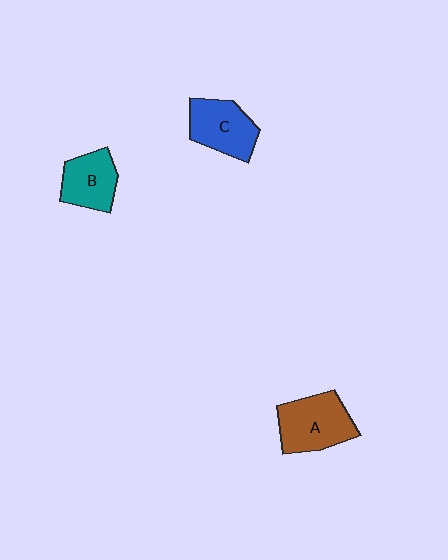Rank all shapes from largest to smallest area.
From largest to smallest: A (brown), C (blue), B (teal).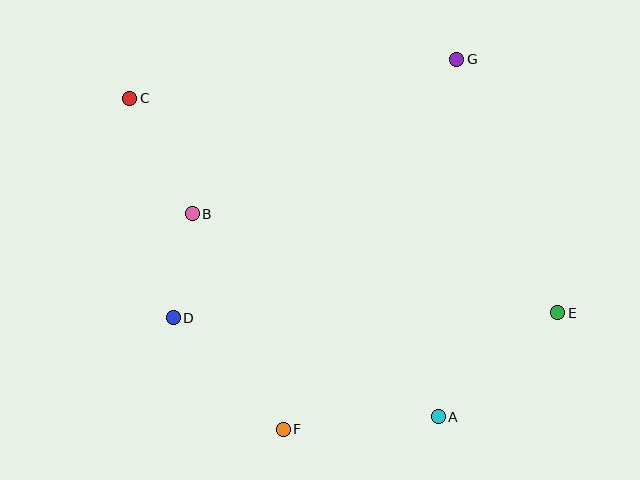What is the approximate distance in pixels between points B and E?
The distance between B and E is approximately 379 pixels.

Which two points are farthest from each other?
Points C and E are farthest from each other.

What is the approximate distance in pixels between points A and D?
The distance between A and D is approximately 283 pixels.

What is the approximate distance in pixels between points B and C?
The distance between B and C is approximately 132 pixels.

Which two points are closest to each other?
Points B and D are closest to each other.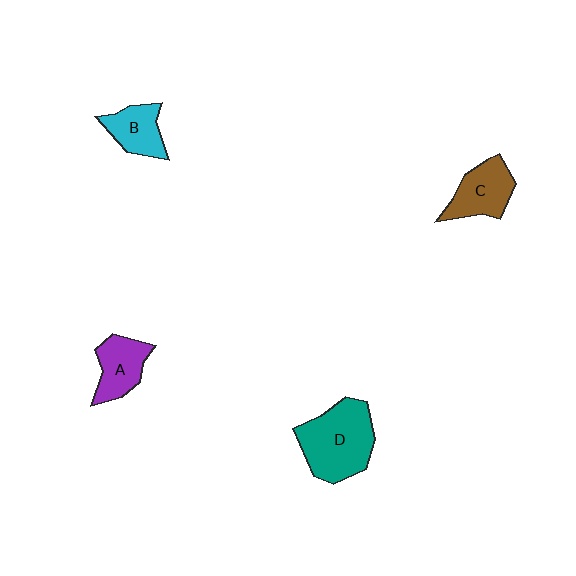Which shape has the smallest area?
Shape B (cyan).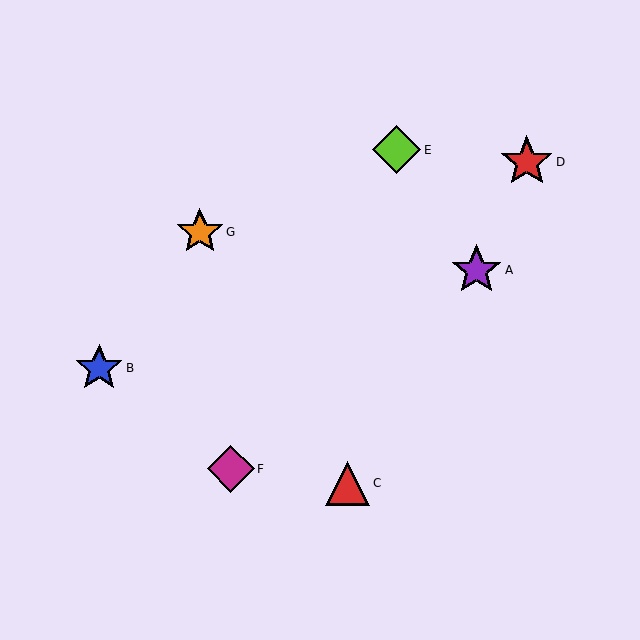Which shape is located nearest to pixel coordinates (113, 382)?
The blue star (labeled B) at (99, 368) is nearest to that location.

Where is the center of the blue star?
The center of the blue star is at (99, 368).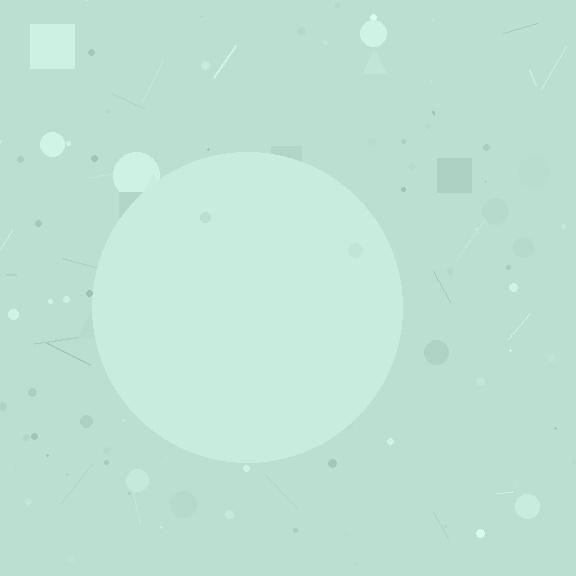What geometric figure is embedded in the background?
A circle is embedded in the background.